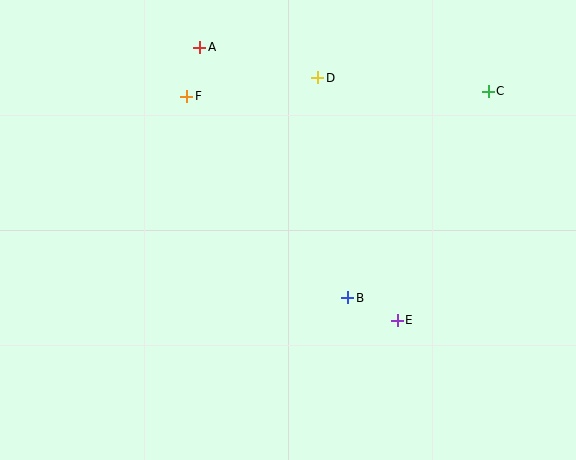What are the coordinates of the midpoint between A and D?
The midpoint between A and D is at (259, 62).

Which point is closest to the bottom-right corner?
Point E is closest to the bottom-right corner.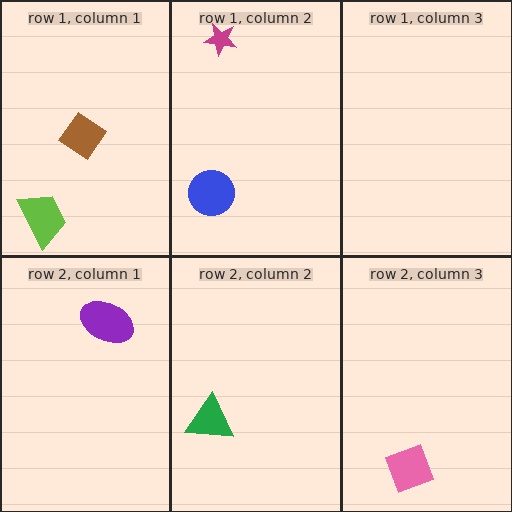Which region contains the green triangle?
The row 2, column 2 region.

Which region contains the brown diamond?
The row 1, column 1 region.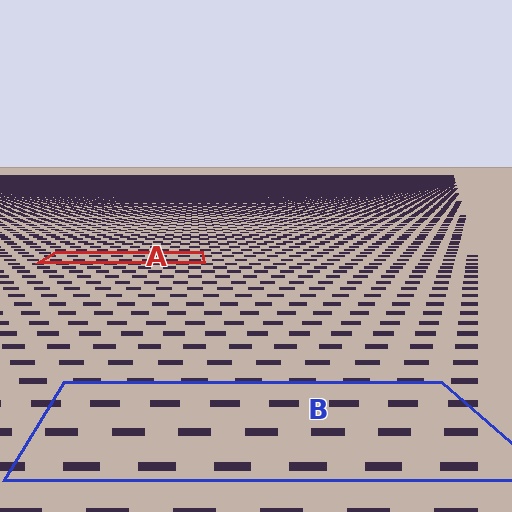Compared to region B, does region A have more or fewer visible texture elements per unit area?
Region A has more texture elements per unit area — they are packed more densely because it is farther away.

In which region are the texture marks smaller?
The texture marks are smaller in region A, because it is farther away.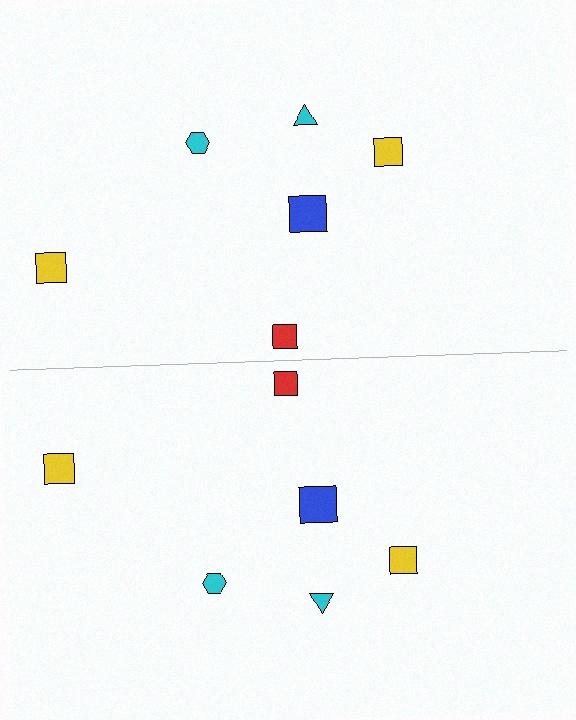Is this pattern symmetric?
Yes, this pattern has bilateral (reflection) symmetry.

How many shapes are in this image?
There are 12 shapes in this image.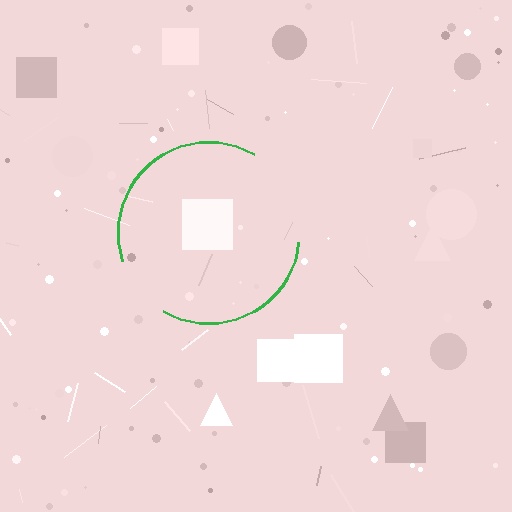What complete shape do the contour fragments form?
The contour fragments form a circle.